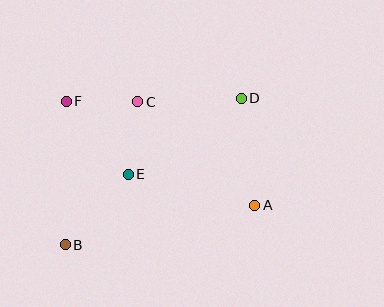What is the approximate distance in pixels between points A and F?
The distance between A and F is approximately 215 pixels.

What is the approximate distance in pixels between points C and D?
The distance between C and D is approximately 104 pixels.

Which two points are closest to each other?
Points C and F are closest to each other.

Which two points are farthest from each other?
Points B and D are farthest from each other.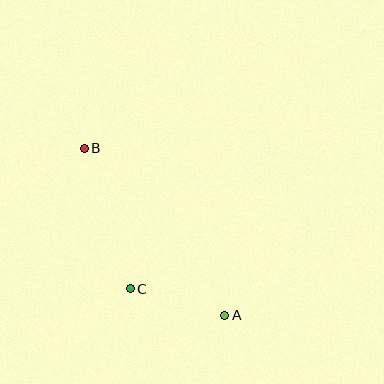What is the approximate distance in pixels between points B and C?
The distance between B and C is approximately 148 pixels.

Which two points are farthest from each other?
Points A and B are farthest from each other.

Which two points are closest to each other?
Points A and C are closest to each other.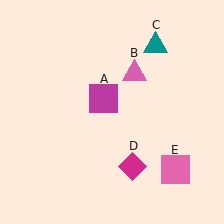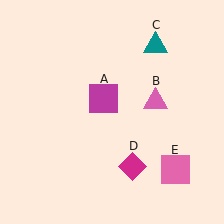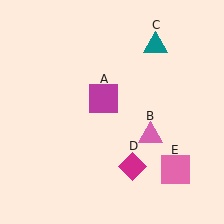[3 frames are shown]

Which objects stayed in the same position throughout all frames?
Magenta square (object A) and teal triangle (object C) and magenta diamond (object D) and pink square (object E) remained stationary.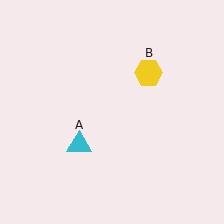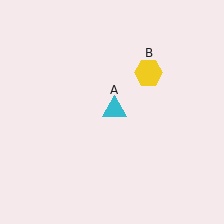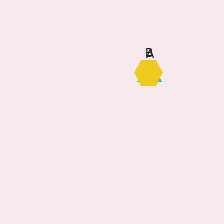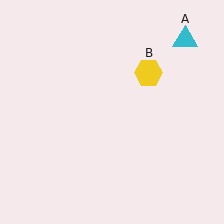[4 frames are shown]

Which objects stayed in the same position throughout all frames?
Yellow hexagon (object B) remained stationary.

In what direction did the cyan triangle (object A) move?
The cyan triangle (object A) moved up and to the right.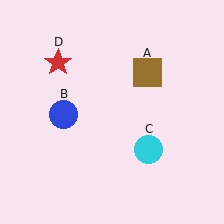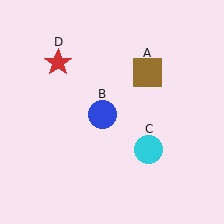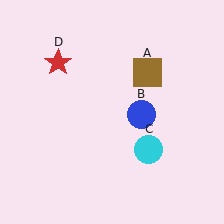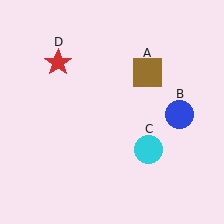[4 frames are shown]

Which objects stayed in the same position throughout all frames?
Brown square (object A) and cyan circle (object C) and red star (object D) remained stationary.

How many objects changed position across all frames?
1 object changed position: blue circle (object B).